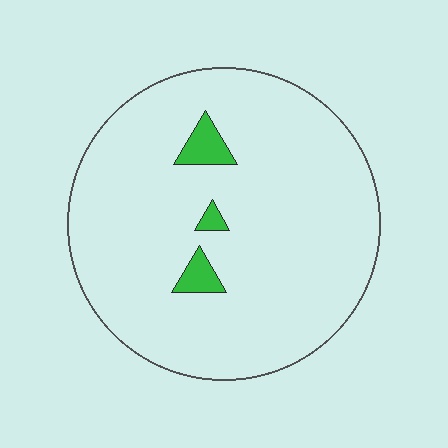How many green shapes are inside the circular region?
3.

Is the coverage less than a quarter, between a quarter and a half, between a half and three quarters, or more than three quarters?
Less than a quarter.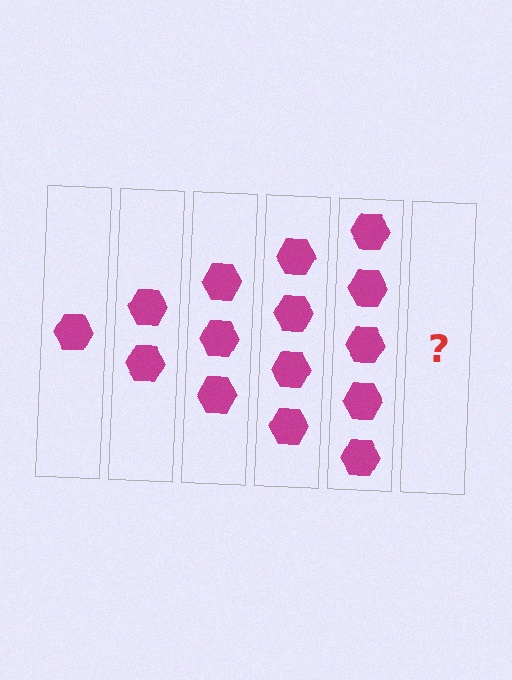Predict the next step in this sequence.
The next step is 6 hexagons.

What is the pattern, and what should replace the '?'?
The pattern is that each step adds one more hexagon. The '?' should be 6 hexagons.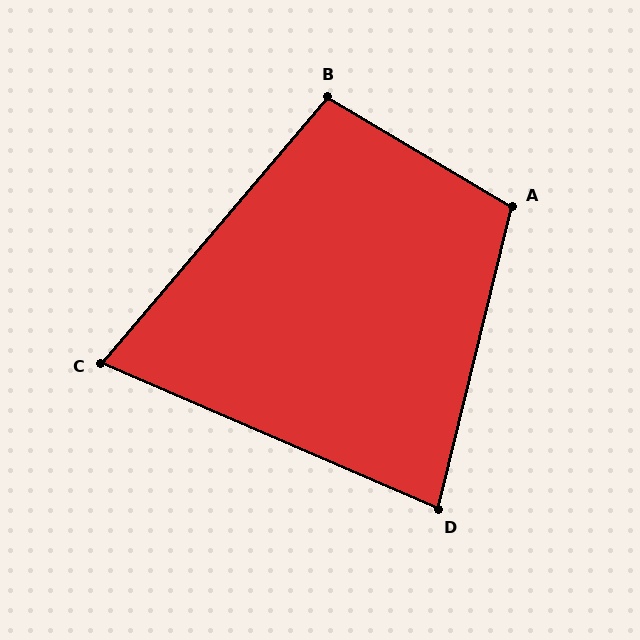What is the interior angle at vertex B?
Approximately 100 degrees (obtuse).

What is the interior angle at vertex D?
Approximately 80 degrees (acute).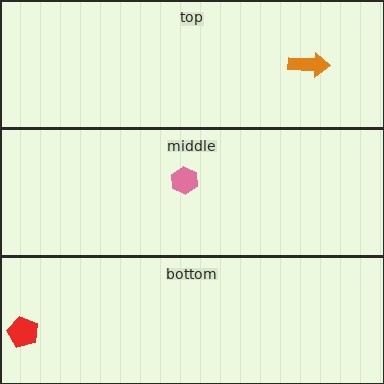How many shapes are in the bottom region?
1.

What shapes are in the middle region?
The pink hexagon.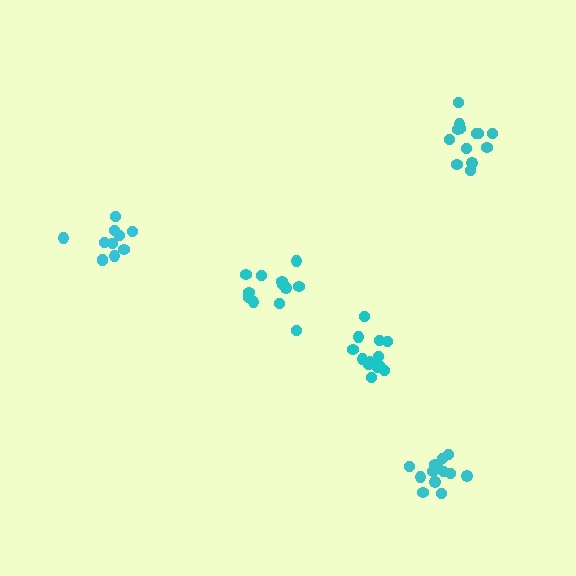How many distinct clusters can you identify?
There are 5 distinct clusters.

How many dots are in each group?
Group 1: 11 dots, Group 2: 13 dots, Group 3: 13 dots, Group 4: 13 dots, Group 5: 13 dots (63 total).